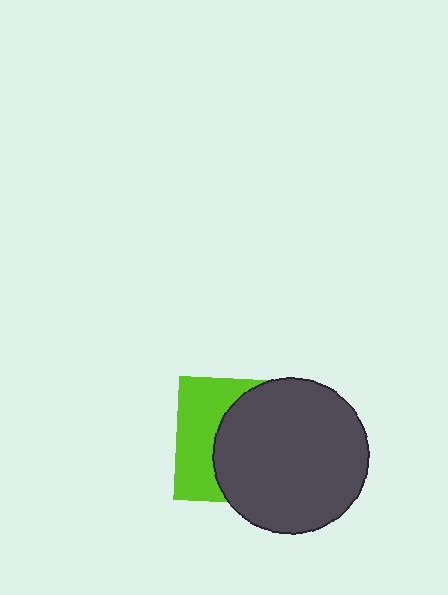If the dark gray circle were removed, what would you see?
You would see the complete lime square.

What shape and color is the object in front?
The object in front is a dark gray circle.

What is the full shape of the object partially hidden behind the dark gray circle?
The partially hidden object is a lime square.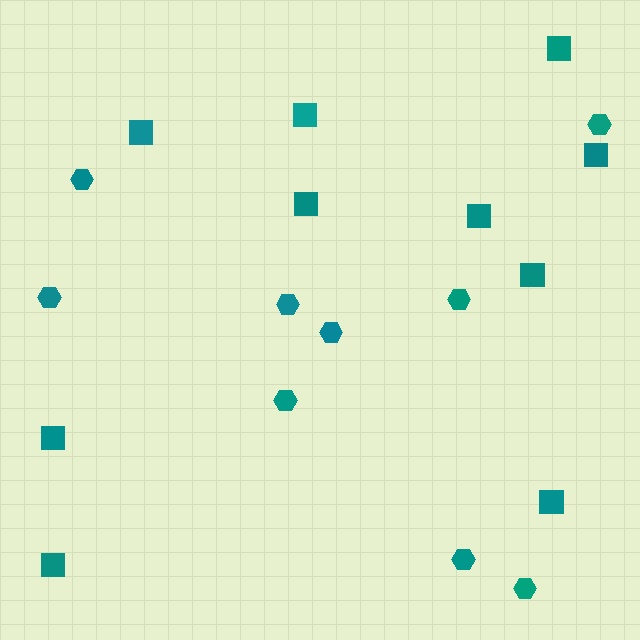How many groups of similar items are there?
There are 2 groups: one group of squares (10) and one group of hexagons (9).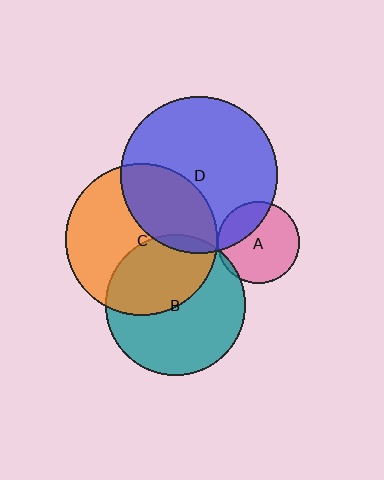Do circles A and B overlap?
Yes.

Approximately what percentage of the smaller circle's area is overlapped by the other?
Approximately 5%.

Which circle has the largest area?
Circle D (blue).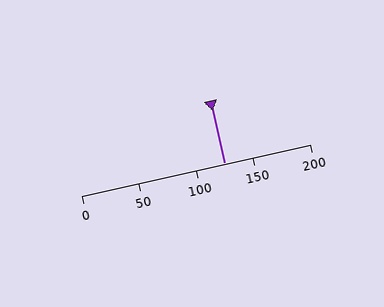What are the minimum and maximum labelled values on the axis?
The axis runs from 0 to 200.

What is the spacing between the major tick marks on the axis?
The major ticks are spaced 50 apart.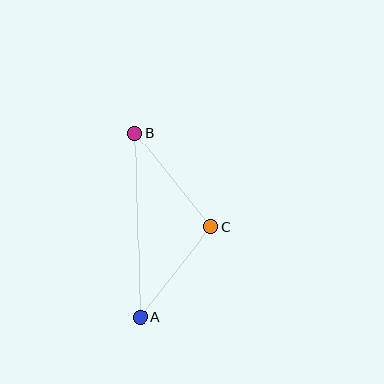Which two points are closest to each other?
Points A and C are closest to each other.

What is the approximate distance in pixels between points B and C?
The distance between B and C is approximately 120 pixels.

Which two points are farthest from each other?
Points A and B are farthest from each other.